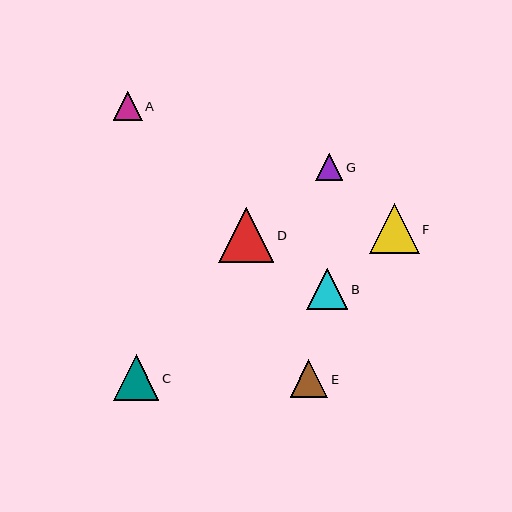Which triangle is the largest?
Triangle D is the largest with a size of approximately 55 pixels.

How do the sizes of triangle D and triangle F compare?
Triangle D and triangle F are approximately the same size.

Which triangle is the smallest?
Triangle G is the smallest with a size of approximately 27 pixels.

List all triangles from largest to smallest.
From largest to smallest: D, F, C, B, E, A, G.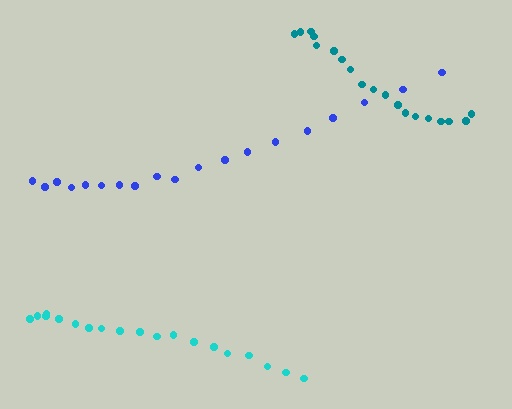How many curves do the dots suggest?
There are 3 distinct paths.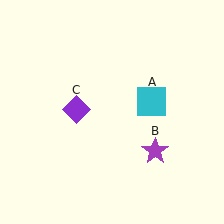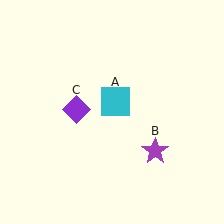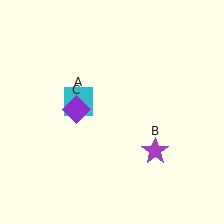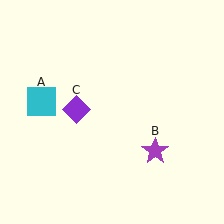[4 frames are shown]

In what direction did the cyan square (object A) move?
The cyan square (object A) moved left.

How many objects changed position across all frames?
1 object changed position: cyan square (object A).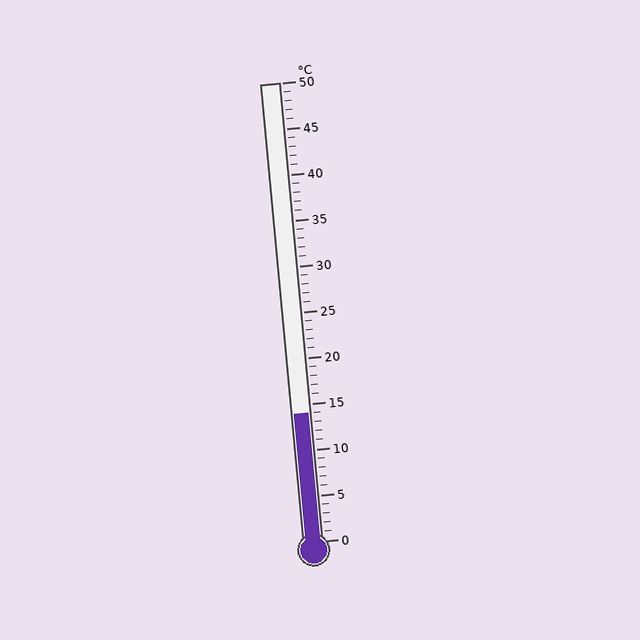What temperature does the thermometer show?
The thermometer shows approximately 14°C.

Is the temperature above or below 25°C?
The temperature is below 25°C.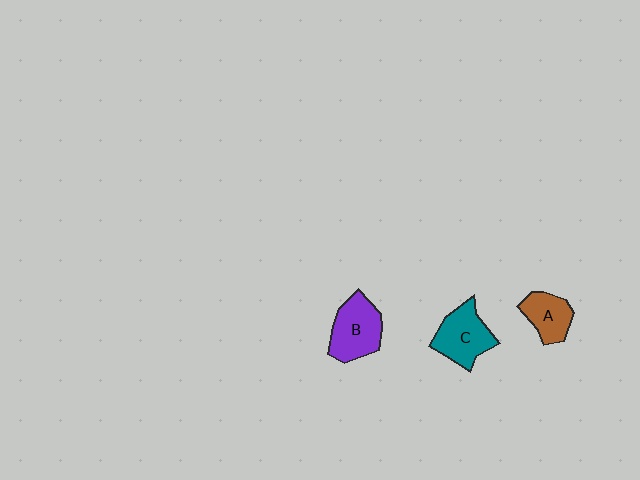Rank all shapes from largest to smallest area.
From largest to smallest: B (purple), C (teal), A (brown).